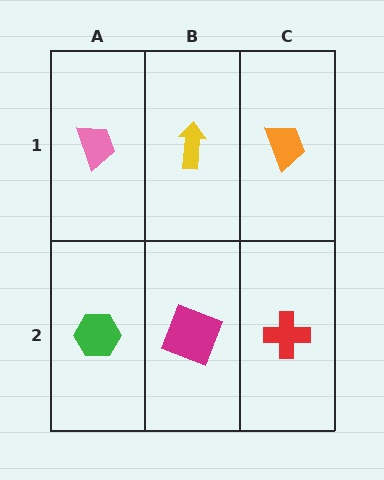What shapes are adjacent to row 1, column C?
A red cross (row 2, column C), a yellow arrow (row 1, column B).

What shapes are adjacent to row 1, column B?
A magenta square (row 2, column B), a pink trapezoid (row 1, column A), an orange trapezoid (row 1, column C).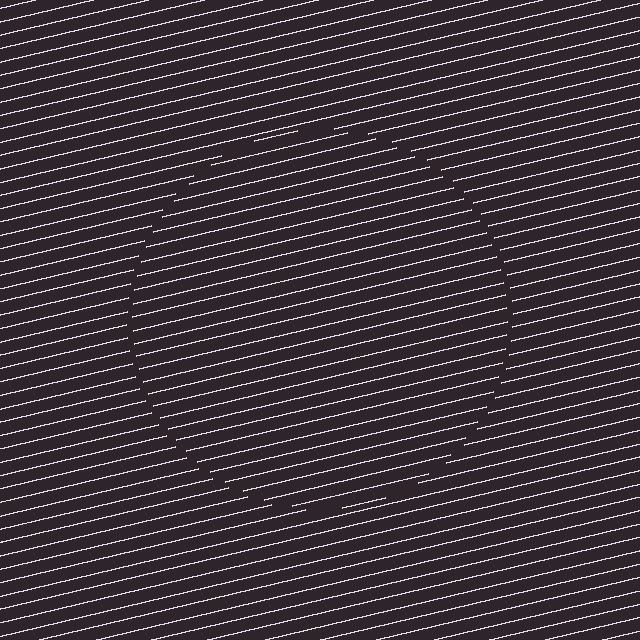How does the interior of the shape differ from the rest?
The interior of the shape contains the same grating, shifted by half a period — the contour is defined by the phase discontinuity where line-ends from the inner and outer gratings abut.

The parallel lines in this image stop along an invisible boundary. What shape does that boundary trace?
An illusory circle. The interior of the shape contains the same grating, shifted by half a period — the contour is defined by the phase discontinuity where line-ends from the inner and outer gratings abut.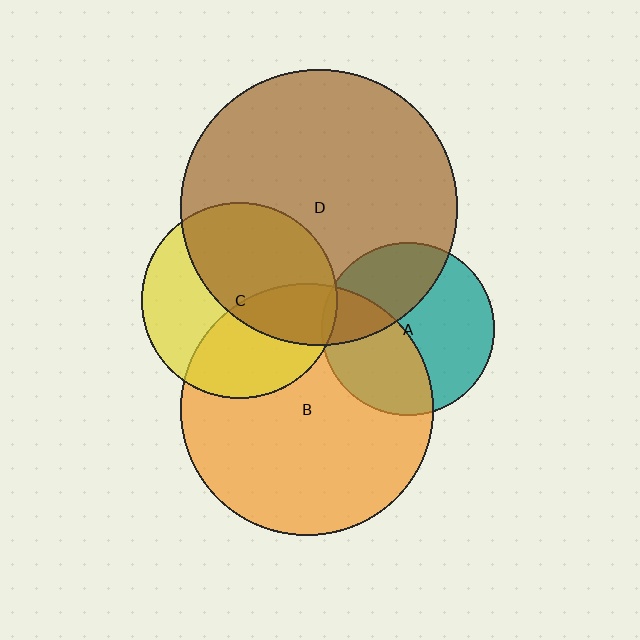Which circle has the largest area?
Circle D (brown).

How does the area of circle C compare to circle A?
Approximately 1.3 times.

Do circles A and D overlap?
Yes.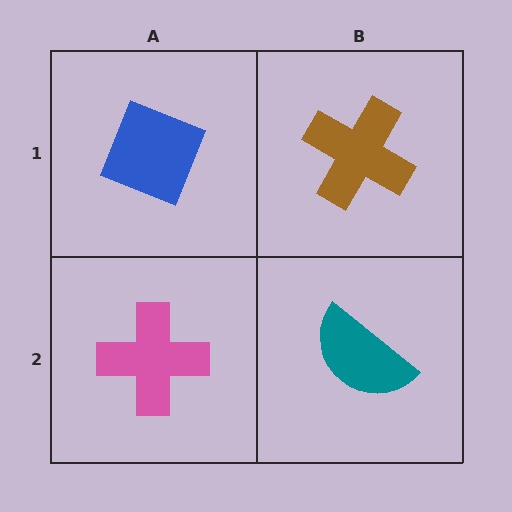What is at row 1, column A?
A blue diamond.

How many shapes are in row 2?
2 shapes.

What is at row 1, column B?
A brown cross.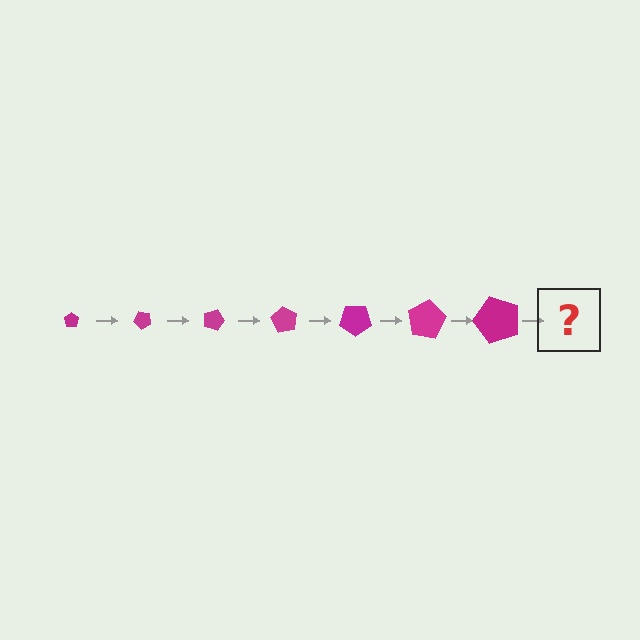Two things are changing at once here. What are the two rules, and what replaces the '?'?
The two rules are that the pentagon grows larger each step and it rotates 45 degrees each step. The '?' should be a pentagon, larger than the previous one and rotated 315 degrees from the start.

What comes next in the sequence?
The next element should be a pentagon, larger than the previous one and rotated 315 degrees from the start.